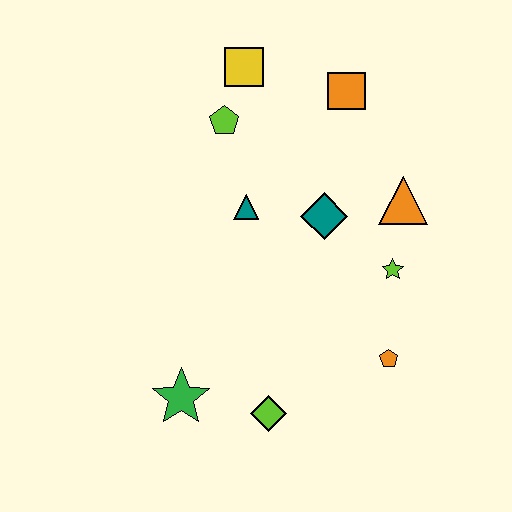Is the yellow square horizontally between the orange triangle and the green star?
Yes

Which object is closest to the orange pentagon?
The lime star is closest to the orange pentagon.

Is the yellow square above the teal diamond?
Yes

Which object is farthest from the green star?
The orange square is farthest from the green star.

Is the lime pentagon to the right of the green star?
Yes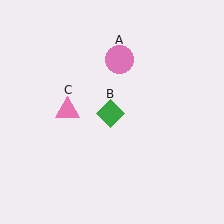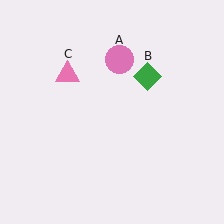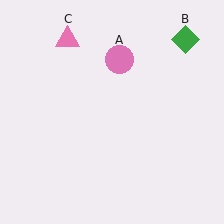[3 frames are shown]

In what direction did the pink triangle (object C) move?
The pink triangle (object C) moved up.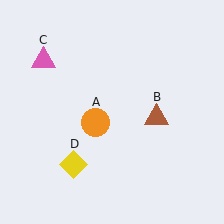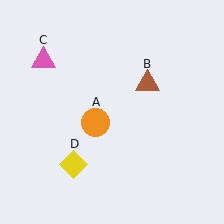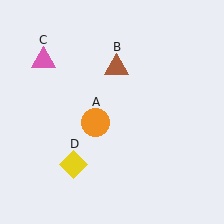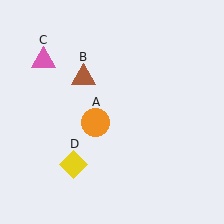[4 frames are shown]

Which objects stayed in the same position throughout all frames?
Orange circle (object A) and pink triangle (object C) and yellow diamond (object D) remained stationary.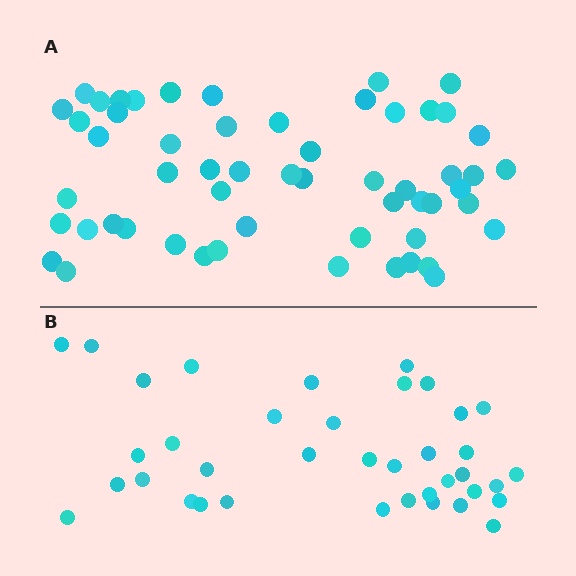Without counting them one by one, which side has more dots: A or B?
Region A (the top region) has more dots.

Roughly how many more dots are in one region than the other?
Region A has approximately 20 more dots than region B.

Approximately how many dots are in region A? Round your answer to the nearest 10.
About 60 dots. (The exact count is 56, which rounds to 60.)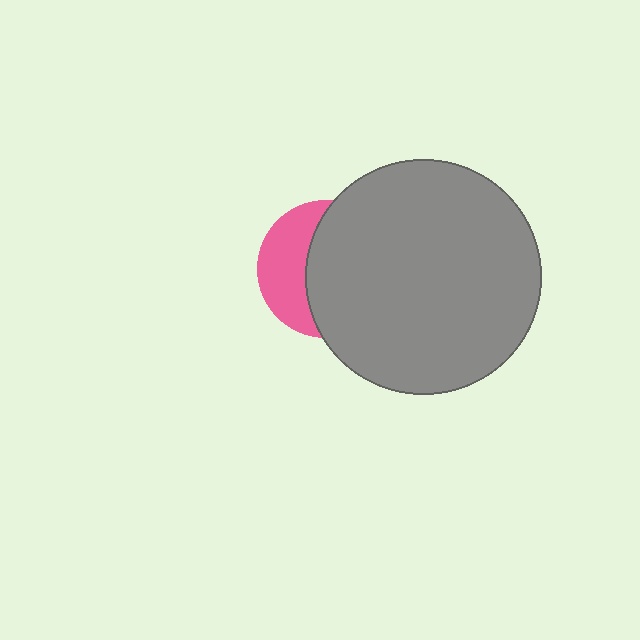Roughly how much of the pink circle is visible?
A small part of it is visible (roughly 38%).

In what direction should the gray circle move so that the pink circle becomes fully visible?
The gray circle should move right. That is the shortest direction to clear the overlap and leave the pink circle fully visible.